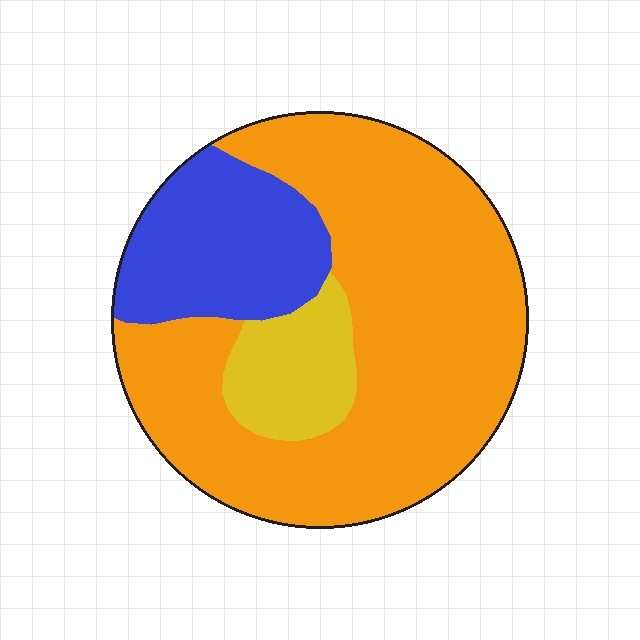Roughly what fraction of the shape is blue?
Blue covers around 20% of the shape.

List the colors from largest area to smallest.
From largest to smallest: orange, blue, yellow.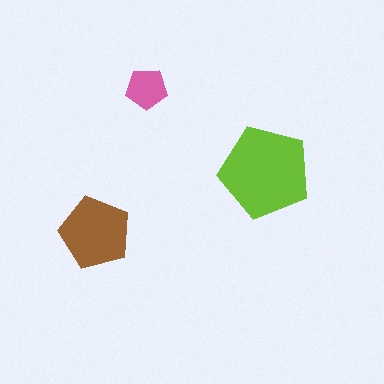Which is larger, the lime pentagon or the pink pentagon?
The lime one.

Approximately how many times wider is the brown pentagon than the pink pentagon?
About 1.5 times wider.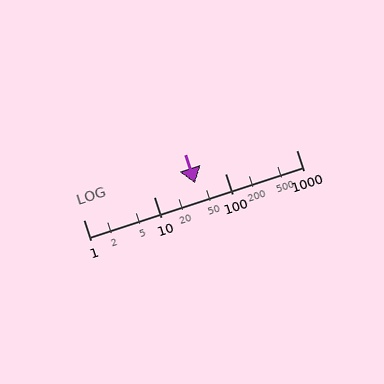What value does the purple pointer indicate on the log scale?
The pointer indicates approximately 38.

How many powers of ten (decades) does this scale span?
The scale spans 3 decades, from 1 to 1000.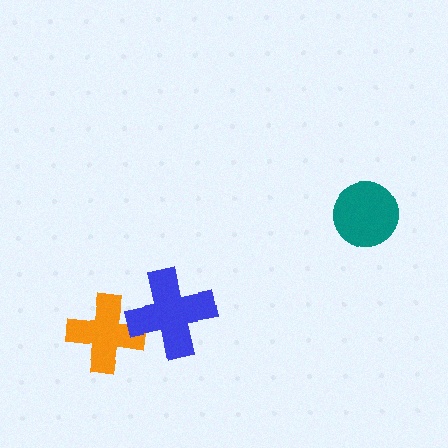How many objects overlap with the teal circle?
0 objects overlap with the teal circle.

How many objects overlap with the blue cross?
1 object overlaps with the blue cross.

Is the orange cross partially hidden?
Yes, it is partially covered by another shape.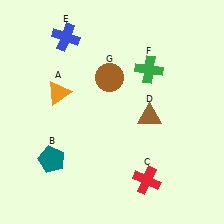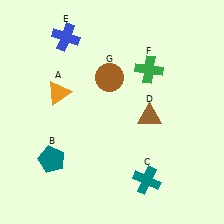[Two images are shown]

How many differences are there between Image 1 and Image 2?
There is 1 difference between the two images.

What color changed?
The cross (C) changed from red in Image 1 to teal in Image 2.